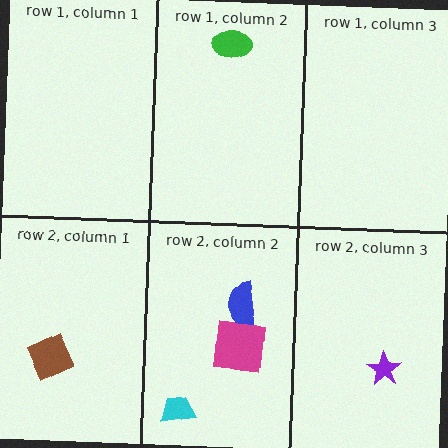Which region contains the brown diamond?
The row 2, column 1 region.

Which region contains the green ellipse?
The row 1, column 2 region.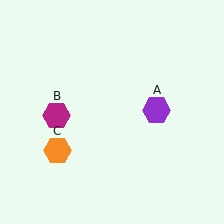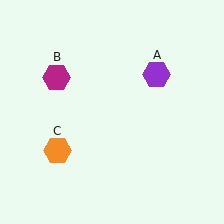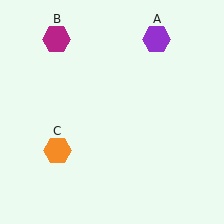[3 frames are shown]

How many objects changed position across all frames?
2 objects changed position: purple hexagon (object A), magenta hexagon (object B).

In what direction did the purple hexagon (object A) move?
The purple hexagon (object A) moved up.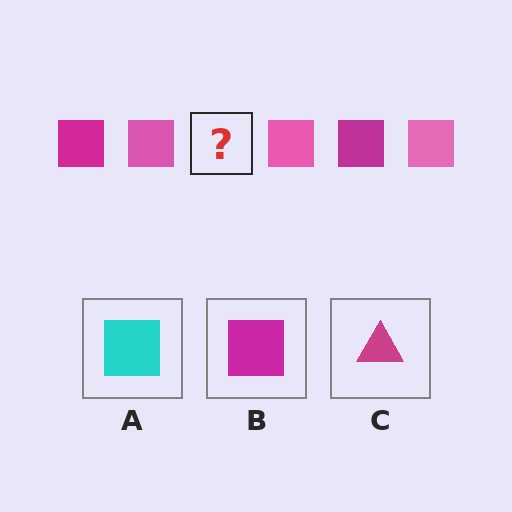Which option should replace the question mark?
Option B.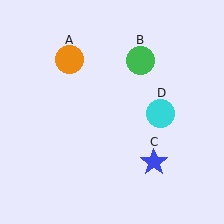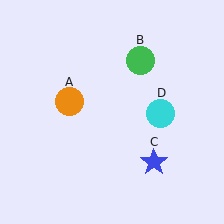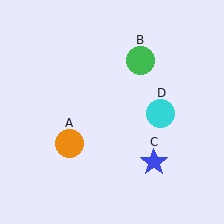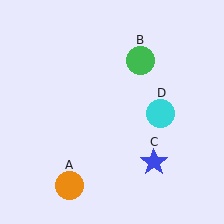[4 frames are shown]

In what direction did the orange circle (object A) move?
The orange circle (object A) moved down.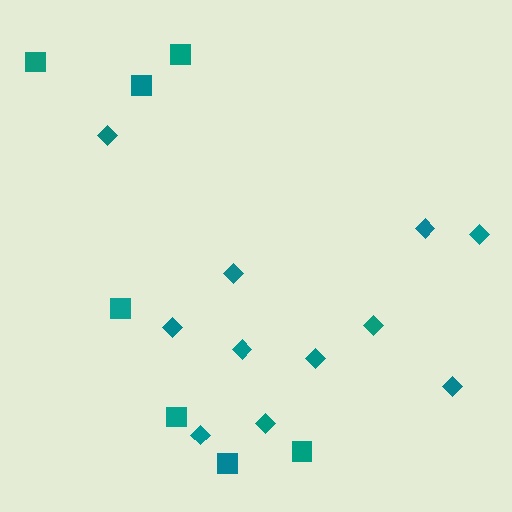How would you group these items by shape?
There are 2 groups: one group of squares (7) and one group of diamonds (11).